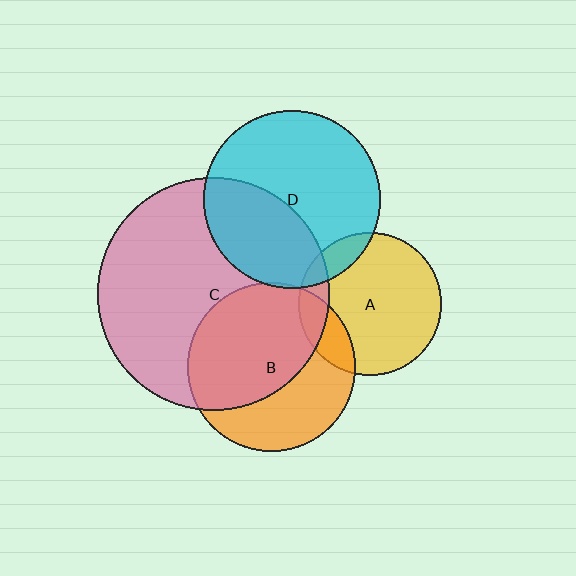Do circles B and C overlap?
Yes.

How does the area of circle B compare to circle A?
Approximately 1.4 times.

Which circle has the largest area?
Circle C (pink).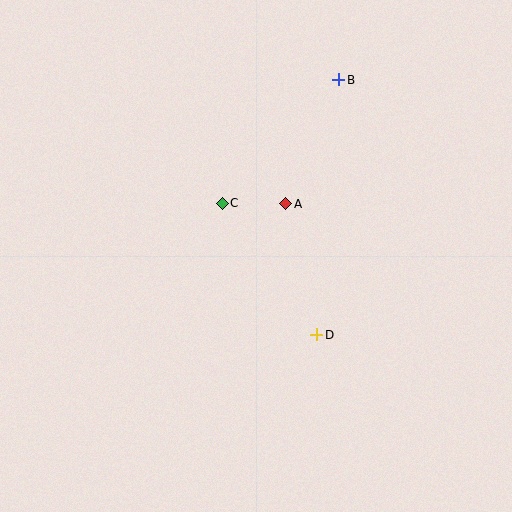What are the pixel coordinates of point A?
Point A is at (286, 204).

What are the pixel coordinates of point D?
Point D is at (317, 335).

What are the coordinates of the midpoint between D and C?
The midpoint between D and C is at (270, 269).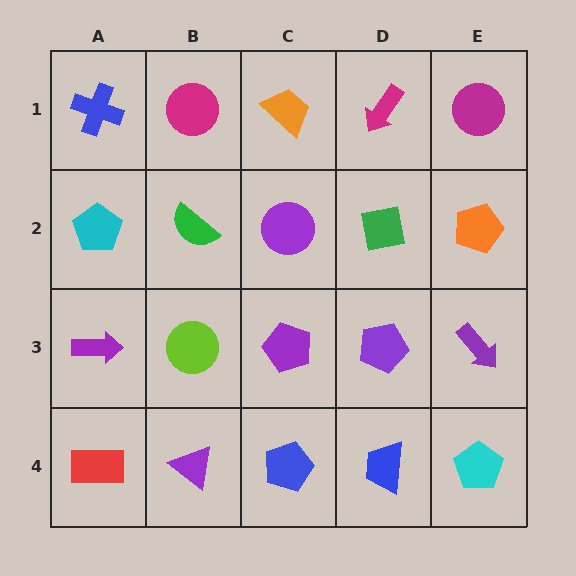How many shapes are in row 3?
5 shapes.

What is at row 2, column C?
A purple circle.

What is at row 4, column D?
A blue trapezoid.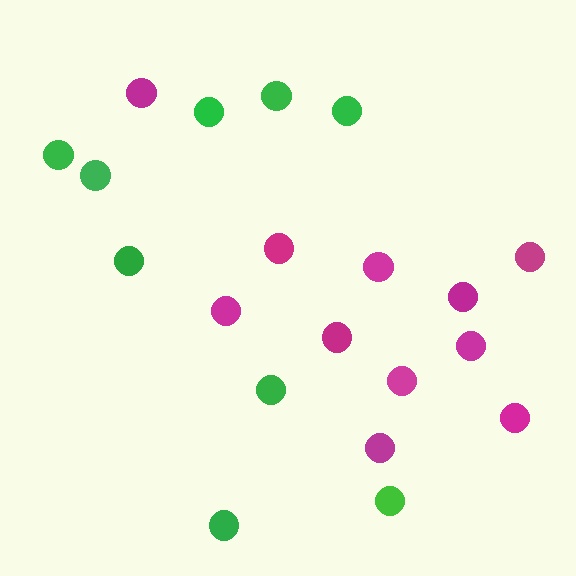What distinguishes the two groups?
There are 2 groups: one group of green circles (9) and one group of magenta circles (11).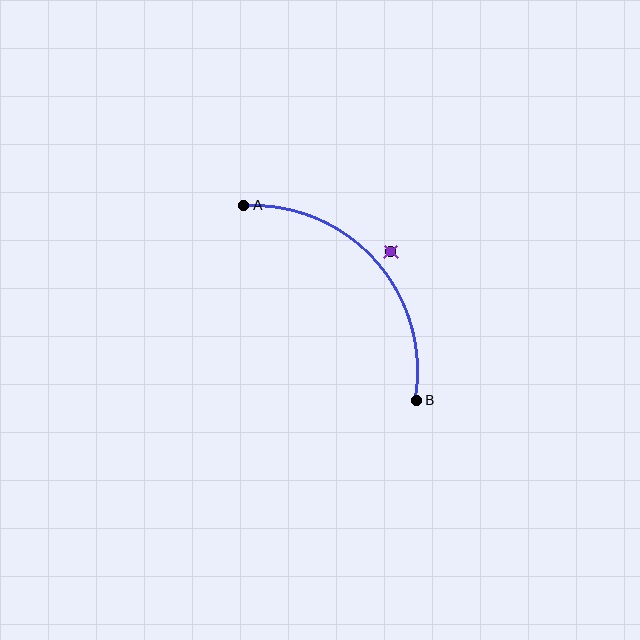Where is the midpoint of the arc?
The arc midpoint is the point on the curve farthest from the straight line joining A and B. It sits above and to the right of that line.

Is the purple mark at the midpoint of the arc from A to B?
No — the purple mark does not lie on the arc at all. It sits slightly outside the curve.